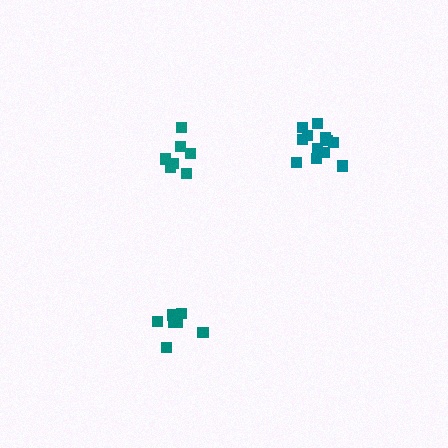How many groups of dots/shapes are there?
There are 3 groups.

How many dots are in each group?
Group 1: 12 dots, Group 2: 7 dots, Group 3: 7 dots (26 total).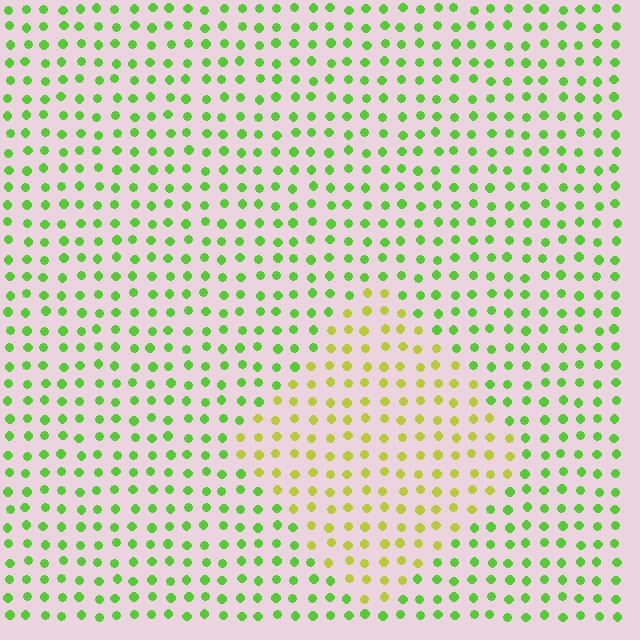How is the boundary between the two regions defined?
The boundary is defined purely by a slight shift in hue (about 39 degrees). Spacing, size, and orientation are identical on both sides.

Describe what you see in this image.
The image is filled with small lime elements in a uniform arrangement. A diamond-shaped region is visible where the elements are tinted to a slightly different hue, forming a subtle color boundary.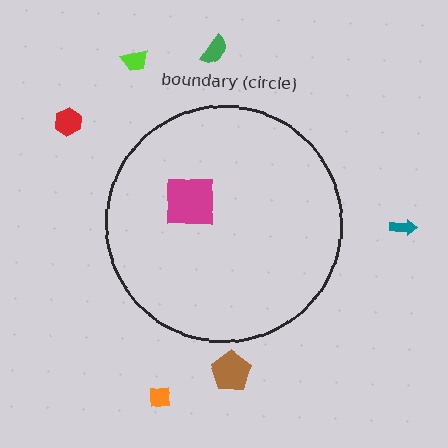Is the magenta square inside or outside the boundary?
Inside.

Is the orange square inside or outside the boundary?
Outside.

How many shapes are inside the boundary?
1 inside, 6 outside.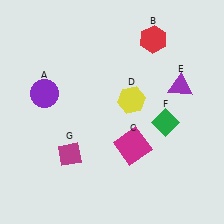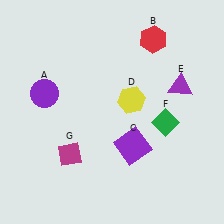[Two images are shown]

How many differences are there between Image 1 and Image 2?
There is 1 difference between the two images.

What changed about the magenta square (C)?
In Image 1, C is magenta. In Image 2, it changed to purple.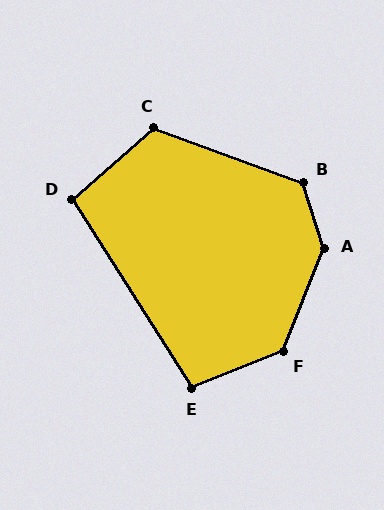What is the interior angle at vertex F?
Approximately 133 degrees (obtuse).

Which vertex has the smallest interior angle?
D, at approximately 98 degrees.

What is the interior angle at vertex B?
Approximately 128 degrees (obtuse).